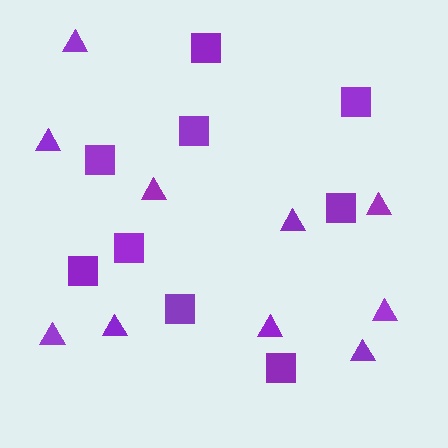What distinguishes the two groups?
There are 2 groups: one group of squares (9) and one group of triangles (10).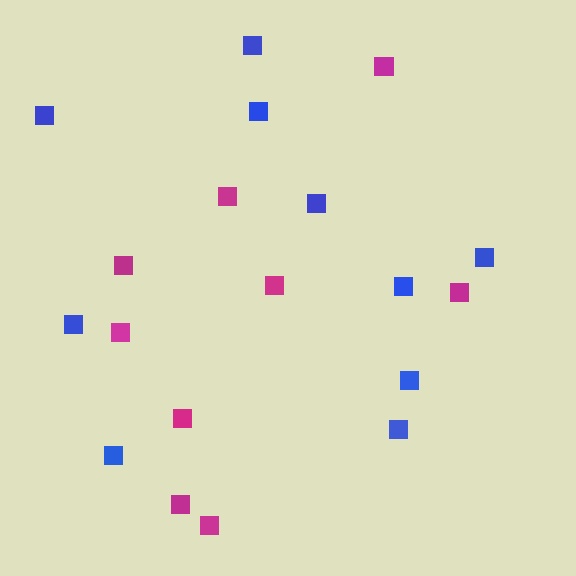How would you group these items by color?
There are 2 groups: one group of blue squares (10) and one group of magenta squares (9).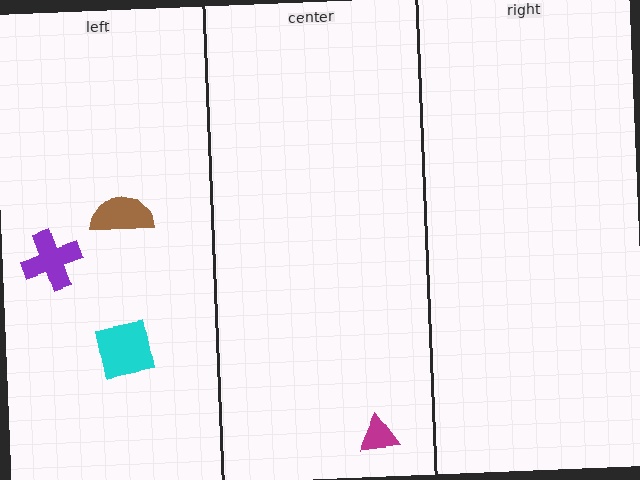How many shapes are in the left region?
3.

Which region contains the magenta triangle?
The center region.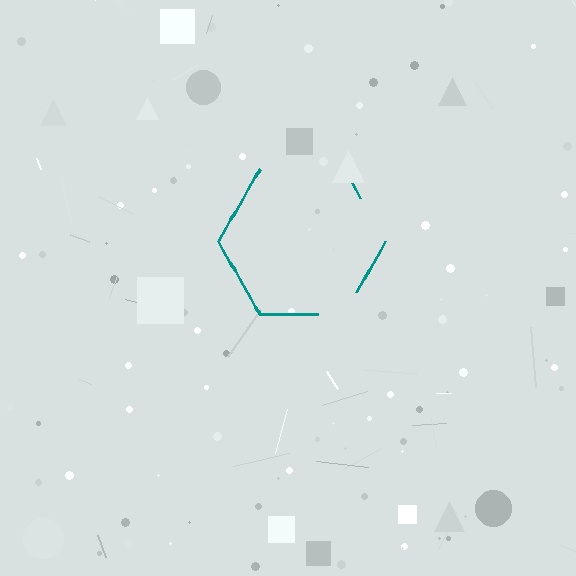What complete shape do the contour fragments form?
The contour fragments form a hexagon.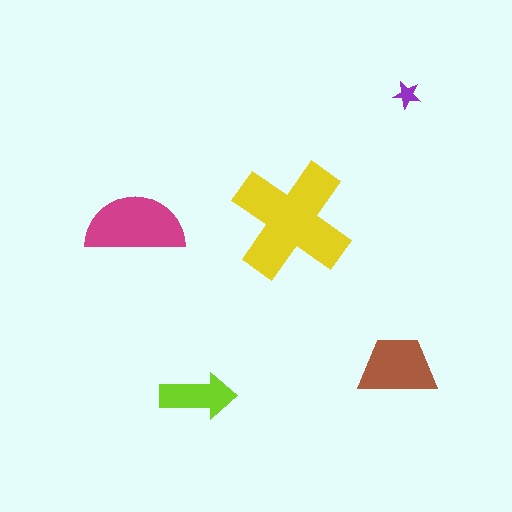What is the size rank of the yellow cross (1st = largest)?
1st.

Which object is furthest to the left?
The magenta semicircle is leftmost.